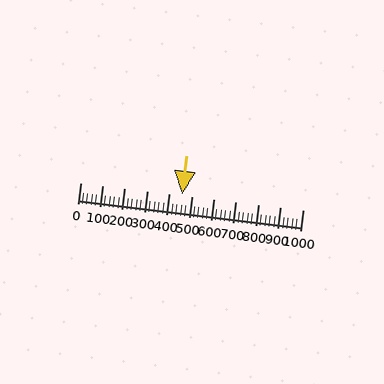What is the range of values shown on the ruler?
The ruler shows values from 0 to 1000.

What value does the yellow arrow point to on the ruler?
The yellow arrow points to approximately 456.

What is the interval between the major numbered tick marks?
The major tick marks are spaced 100 units apart.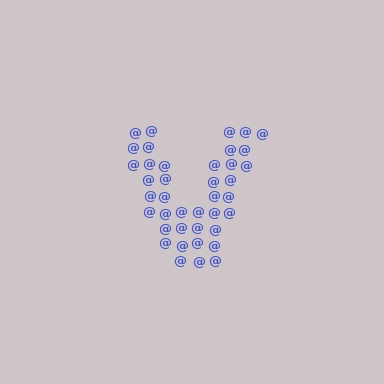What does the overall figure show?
The overall figure shows the letter V.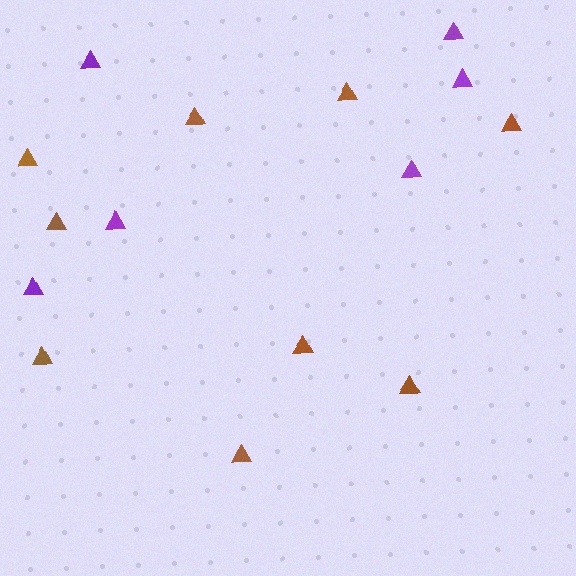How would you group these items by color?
There are 2 groups: one group of purple triangles (6) and one group of brown triangles (9).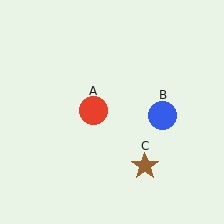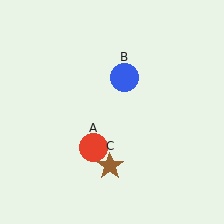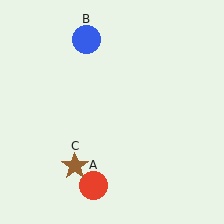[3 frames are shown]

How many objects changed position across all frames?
3 objects changed position: red circle (object A), blue circle (object B), brown star (object C).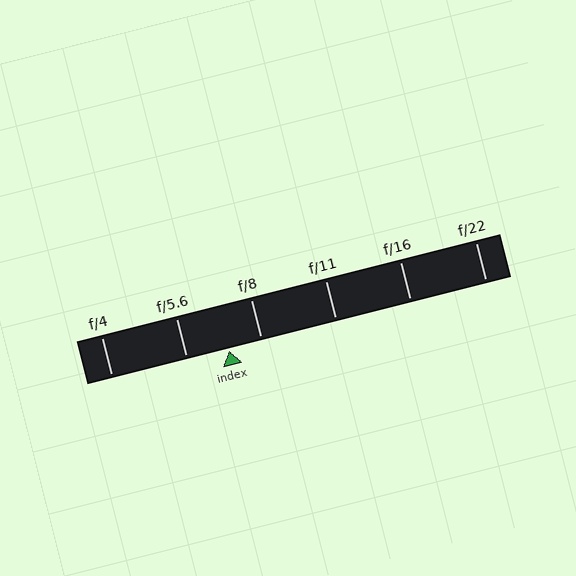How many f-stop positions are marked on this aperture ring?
There are 6 f-stop positions marked.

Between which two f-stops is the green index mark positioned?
The index mark is between f/5.6 and f/8.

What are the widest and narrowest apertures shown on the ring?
The widest aperture shown is f/4 and the narrowest is f/22.